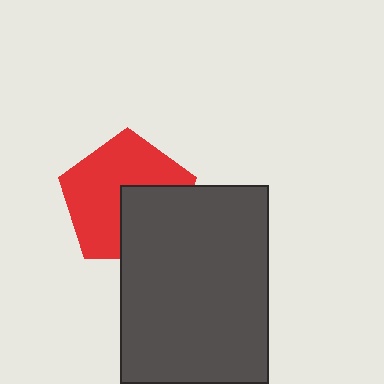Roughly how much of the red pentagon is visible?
About half of it is visible (roughly 63%).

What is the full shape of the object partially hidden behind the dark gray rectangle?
The partially hidden object is a red pentagon.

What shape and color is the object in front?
The object in front is a dark gray rectangle.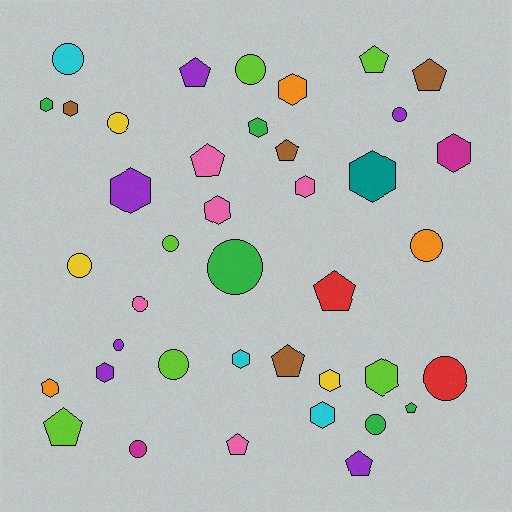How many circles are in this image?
There are 14 circles.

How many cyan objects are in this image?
There are 3 cyan objects.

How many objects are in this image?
There are 40 objects.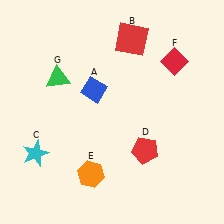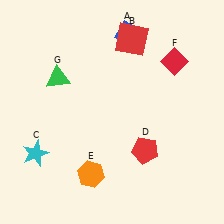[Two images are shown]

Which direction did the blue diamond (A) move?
The blue diamond (A) moved up.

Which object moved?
The blue diamond (A) moved up.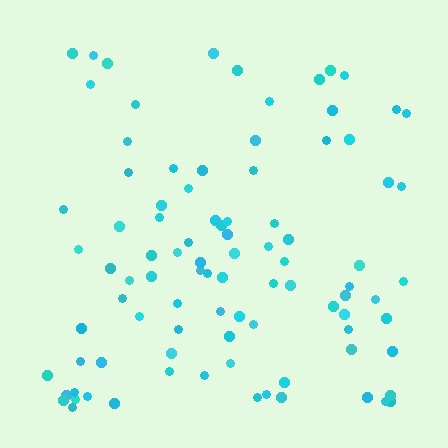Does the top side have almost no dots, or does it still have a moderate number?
Still a moderate number, just noticeably fewer than the bottom.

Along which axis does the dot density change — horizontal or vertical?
Vertical.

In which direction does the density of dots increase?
From top to bottom, with the bottom side densest.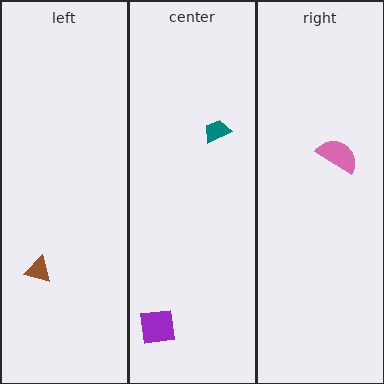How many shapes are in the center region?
2.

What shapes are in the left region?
The brown triangle.